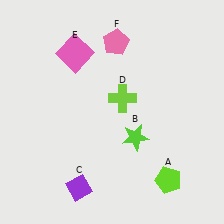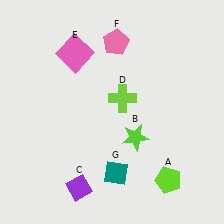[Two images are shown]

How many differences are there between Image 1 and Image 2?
There is 1 difference between the two images.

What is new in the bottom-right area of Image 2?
A teal diamond (G) was added in the bottom-right area of Image 2.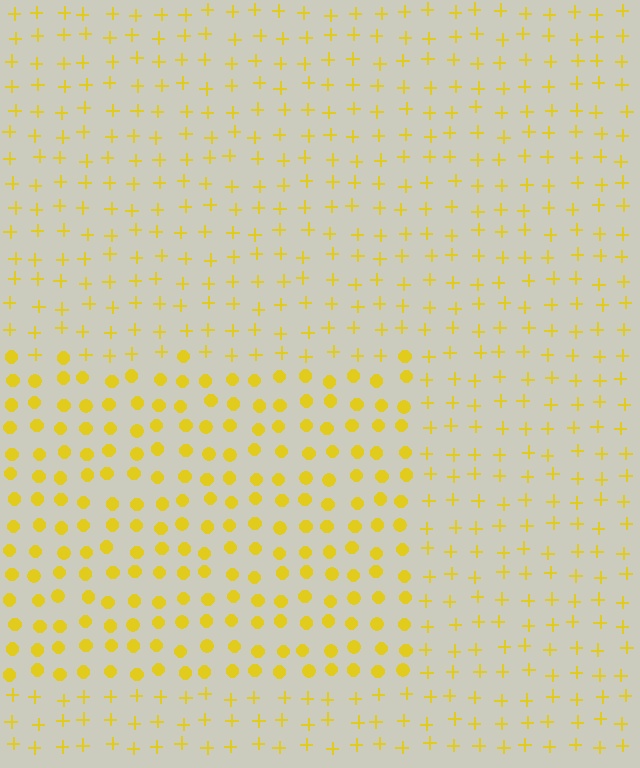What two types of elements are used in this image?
The image uses circles inside the rectangle region and plus signs outside it.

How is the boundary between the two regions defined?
The boundary is defined by a change in element shape: circles inside vs. plus signs outside. All elements share the same color and spacing.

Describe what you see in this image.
The image is filled with small yellow elements arranged in a uniform grid. A rectangle-shaped region contains circles, while the surrounding area contains plus signs. The boundary is defined purely by the change in element shape.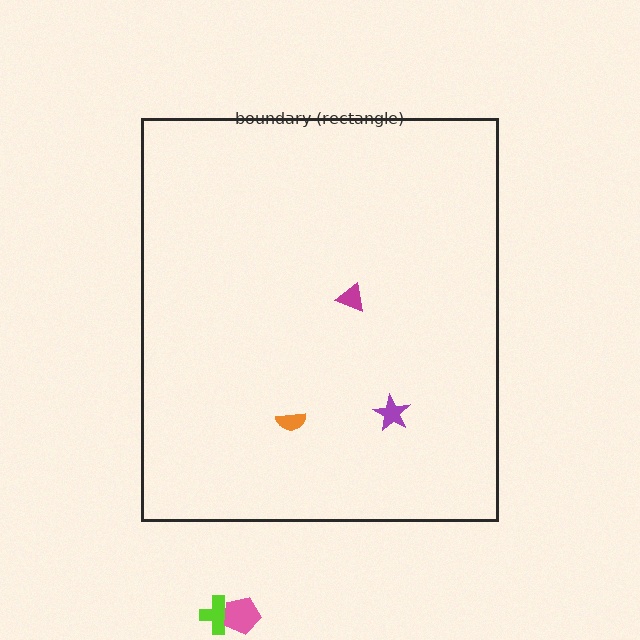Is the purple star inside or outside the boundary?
Inside.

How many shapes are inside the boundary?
3 inside, 2 outside.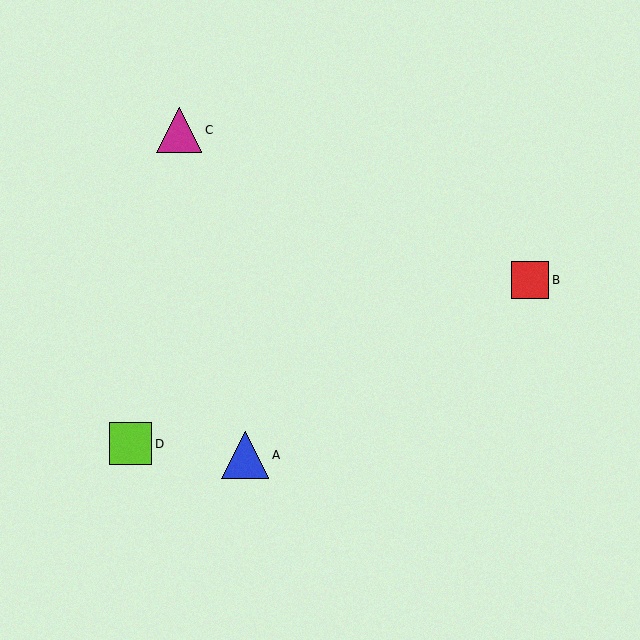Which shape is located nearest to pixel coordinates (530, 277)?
The red square (labeled B) at (530, 280) is nearest to that location.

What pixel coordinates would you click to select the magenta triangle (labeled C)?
Click at (179, 130) to select the magenta triangle C.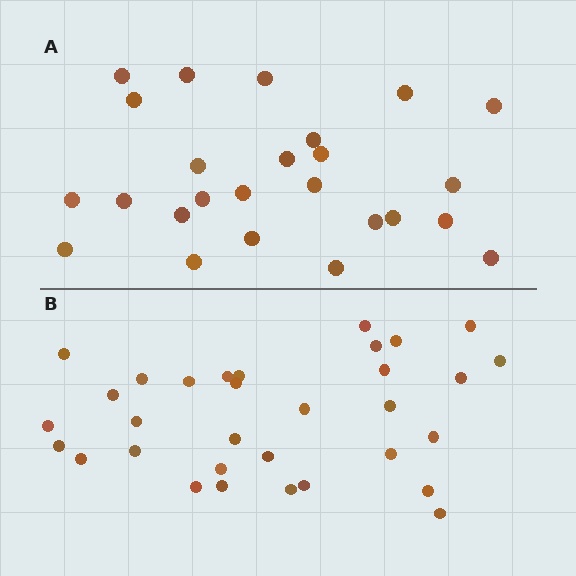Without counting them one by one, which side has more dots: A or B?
Region B (the bottom region) has more dots.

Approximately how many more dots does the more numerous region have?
Region B has roughly 8 or so more dots than region A.